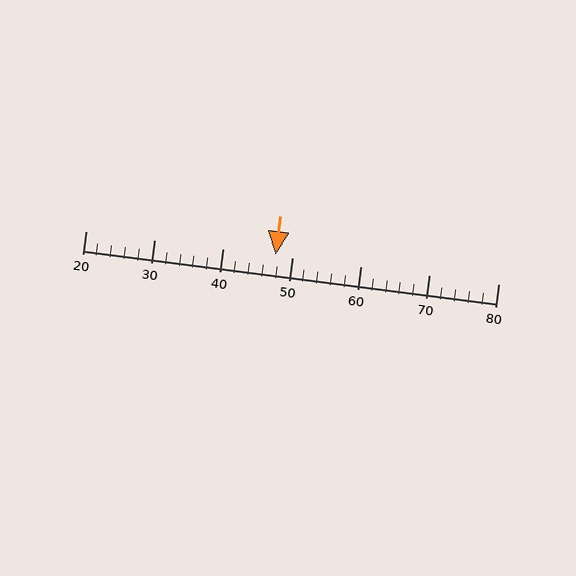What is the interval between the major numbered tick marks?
The major tick marks are spaced 10 units apart.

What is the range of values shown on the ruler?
The ruler shows values from 20 to 80.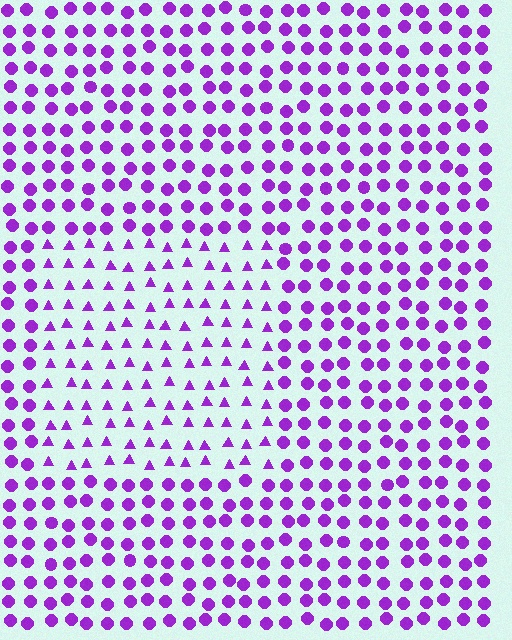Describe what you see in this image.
The image is filled with small purple elements arranged in a uniform grid. A rectangle-shaped region contains triangles, while the surrounding area contains circles. The boundary is defined purely by the change in element shape.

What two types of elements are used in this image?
The image uses triangles inside the rectangle region and circles outside it.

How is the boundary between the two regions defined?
The boundary is defined by a change in element shape: triangles inside vs. circles outside. All elements share the same color and spacing.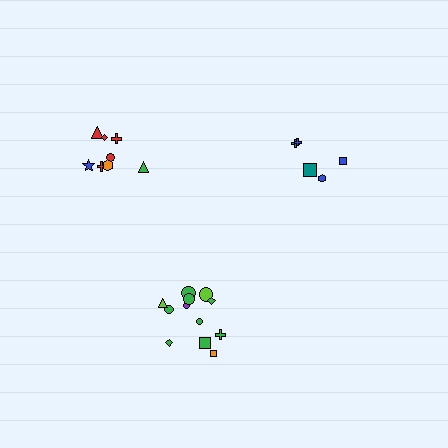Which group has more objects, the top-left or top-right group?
The top-left group.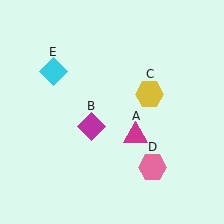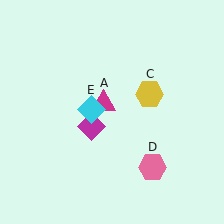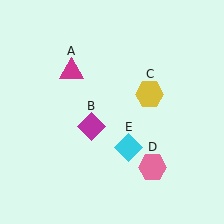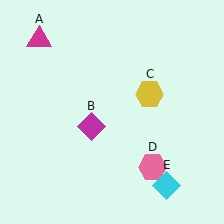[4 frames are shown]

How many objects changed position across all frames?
2 objects changed position: magenta triangle (object A), cyan diamond (object E).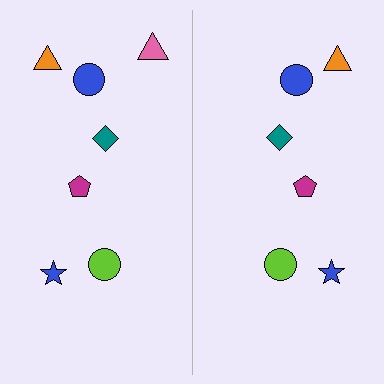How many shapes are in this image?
There are 13 shapes in this image.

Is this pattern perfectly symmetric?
No, the pattern is not perfectly symmetric. A pink triangle is missing from the right side.